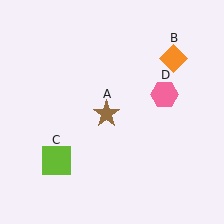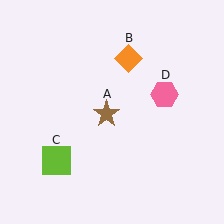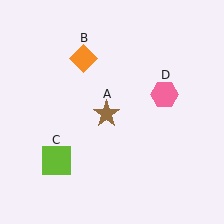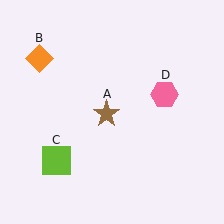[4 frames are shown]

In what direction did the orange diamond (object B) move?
The orange diamond (object B) moved left.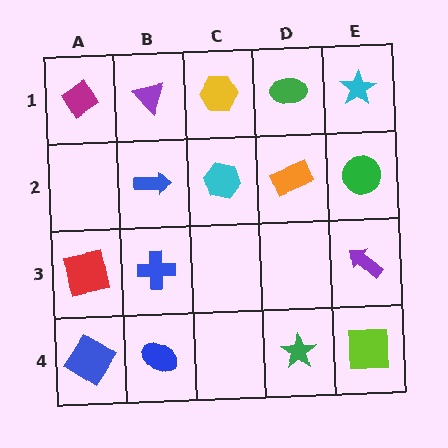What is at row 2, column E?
A green circle.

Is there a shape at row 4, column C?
No, that cell is empty.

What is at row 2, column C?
A cyan hexagon.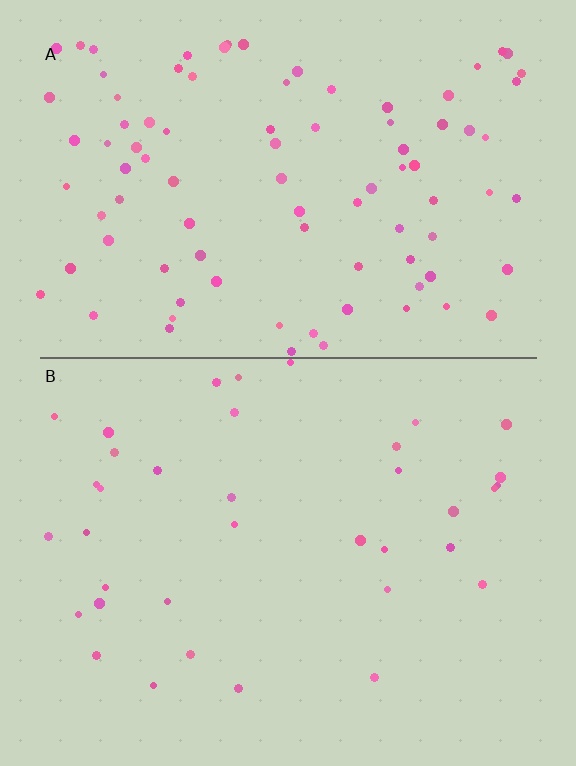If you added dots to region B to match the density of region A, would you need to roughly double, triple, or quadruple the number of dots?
Approximately triple.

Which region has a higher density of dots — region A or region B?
A (the top).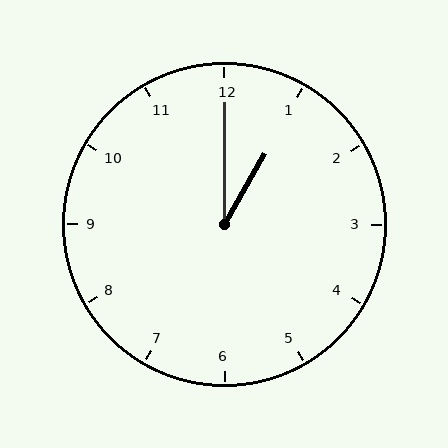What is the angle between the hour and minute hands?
Approximately 30 degrees.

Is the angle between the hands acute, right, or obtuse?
It is acute.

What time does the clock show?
1:00.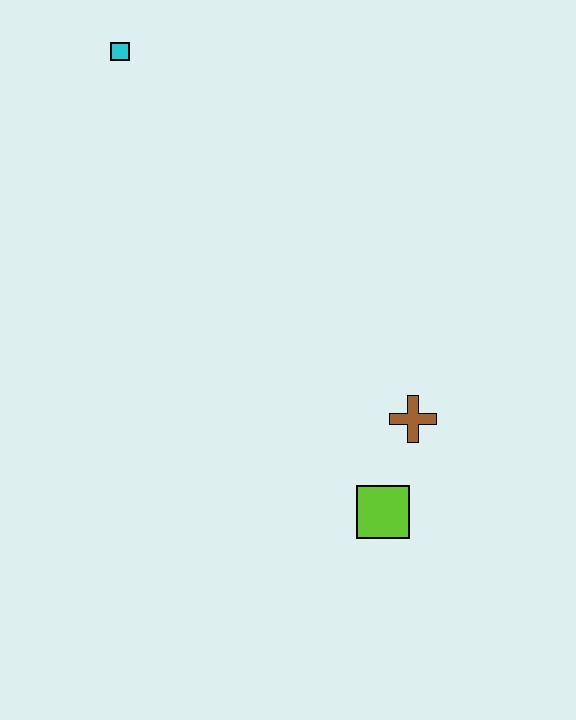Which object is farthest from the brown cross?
The cyan square is farthest from the brown cross.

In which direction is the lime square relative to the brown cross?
The lime square is below the brown cross.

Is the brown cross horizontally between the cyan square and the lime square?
No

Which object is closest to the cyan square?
The brown cross is closest to the cyan square.